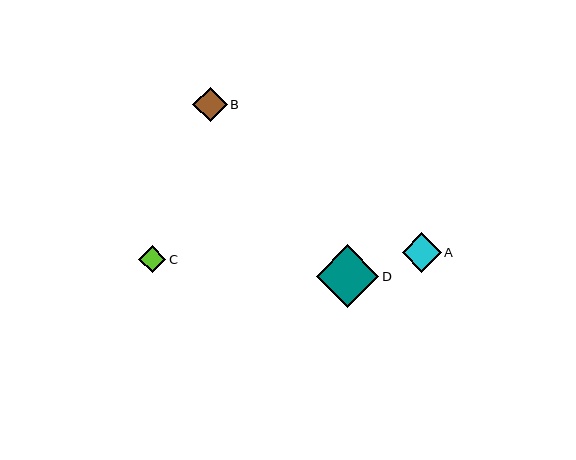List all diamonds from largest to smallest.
From largest to smallest: D, A, B, C.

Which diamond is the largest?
Diamond D is the largest with a size of approximately 63 pixels.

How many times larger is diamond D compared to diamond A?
Diamond D is approximately 1.6 times the size of diamond A.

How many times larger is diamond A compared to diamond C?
Diamond A is approximately 1.5 times the size of diamond C.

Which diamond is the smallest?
Diamond C is the smallest with a size of approximately 27 pixels.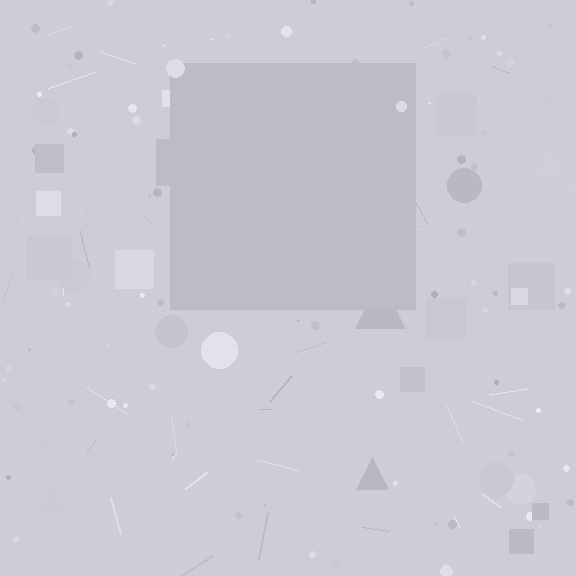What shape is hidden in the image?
A square is hidden in the image.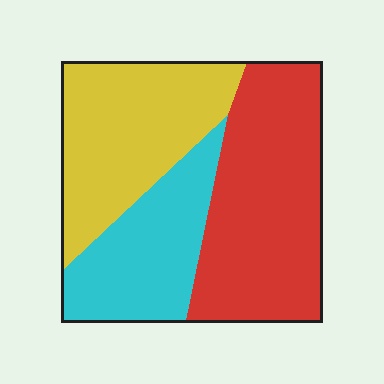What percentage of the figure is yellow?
Yellow covers 33% of the figure.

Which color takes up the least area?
Cyan, at roughly 25%.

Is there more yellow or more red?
Red.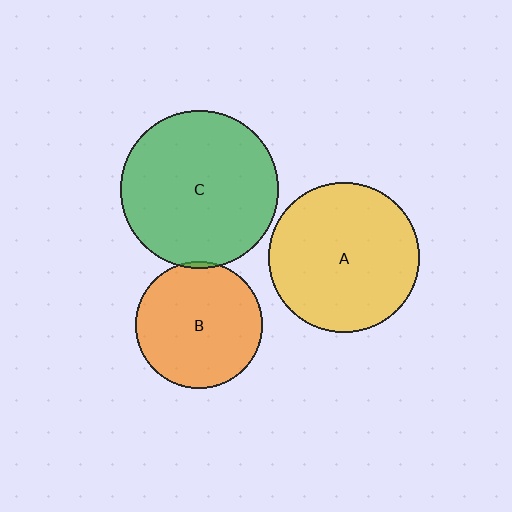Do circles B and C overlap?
Yes.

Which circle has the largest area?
Circle C (green).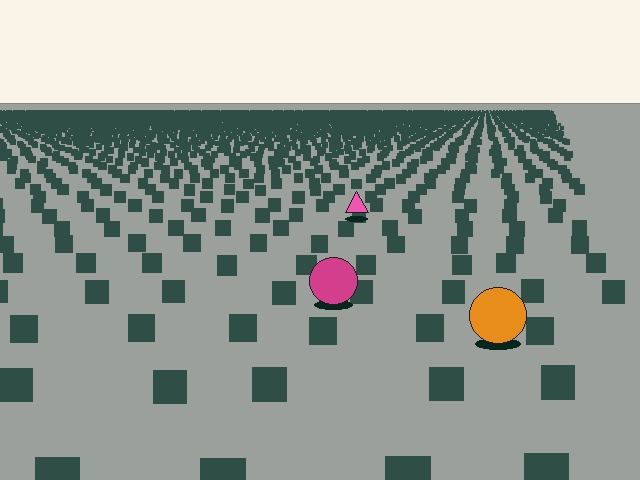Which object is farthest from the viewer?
The pink triangle is farthest from the viewer. It appears smaller and the ground texture around it is denser.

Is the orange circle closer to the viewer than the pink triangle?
Yes. The orange circle is closer — you can tell from the texture gradient: the ground texture is coarser near it.